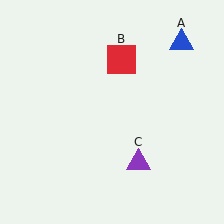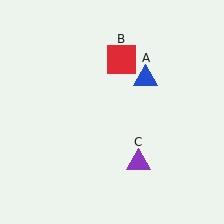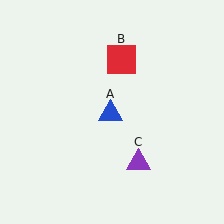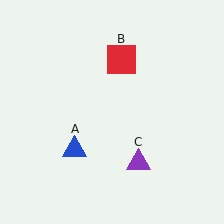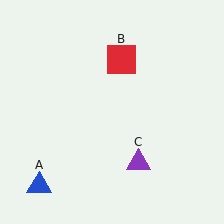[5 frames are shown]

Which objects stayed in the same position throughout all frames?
Red square (object B) and purple triangle (object C) remained stationary.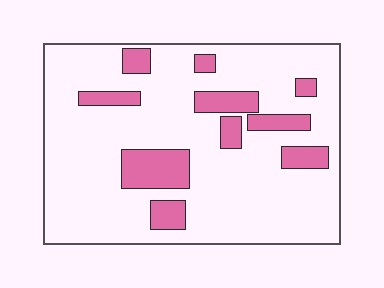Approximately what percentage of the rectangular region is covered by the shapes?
Approximately 20%.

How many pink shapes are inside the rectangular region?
10.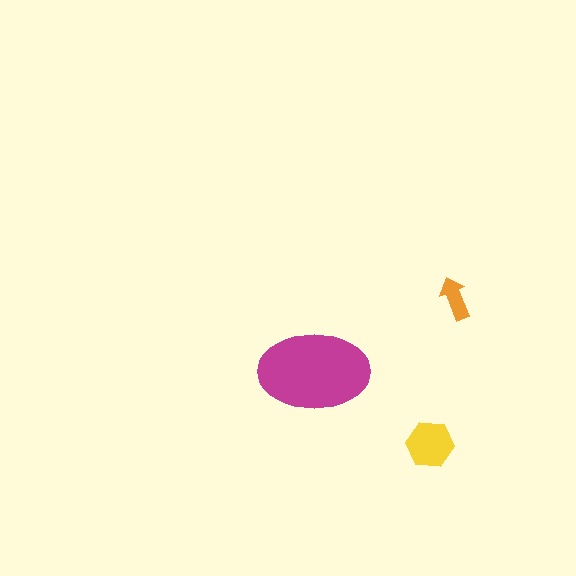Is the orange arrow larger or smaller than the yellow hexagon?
Smaller.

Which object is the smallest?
The orange arrow.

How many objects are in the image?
There are 3 objects in the image.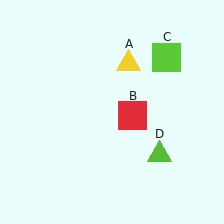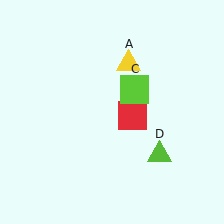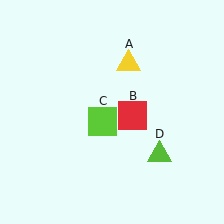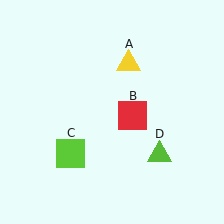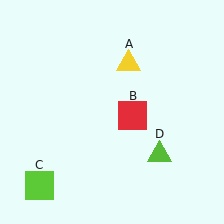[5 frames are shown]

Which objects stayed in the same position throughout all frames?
Yellow triangle (object A) and red square (object B) and lime triangle (object D) remained stationary.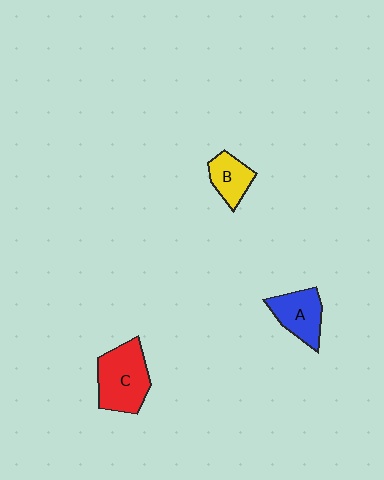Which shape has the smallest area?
Shape B (yellow).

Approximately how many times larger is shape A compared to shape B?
Approximately 1.3 times.